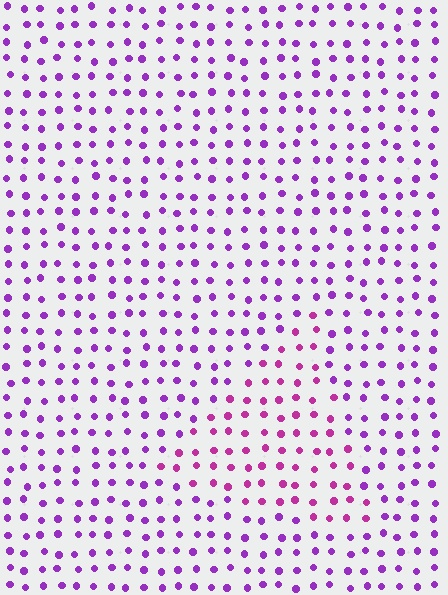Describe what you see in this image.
The image is filled with small purple elements in a uniform arrangement. A triangle-shaped region is visible where the elements are tinted to a slightly different hue, forming a subtle color boundary.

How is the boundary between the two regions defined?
The boundary is defined purely by a slight shift in hue (about 31 degrees). Spacing, size, and orientation are identical on both sides.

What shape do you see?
I see a triangle.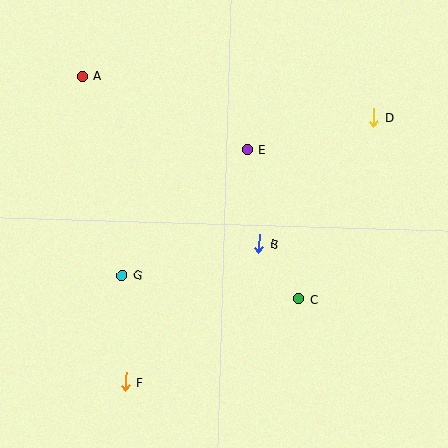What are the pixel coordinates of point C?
Point C is at (298, 299).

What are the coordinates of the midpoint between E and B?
The midpoint between E and B is at (253, 197).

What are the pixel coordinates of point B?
Point B is at (259, 244).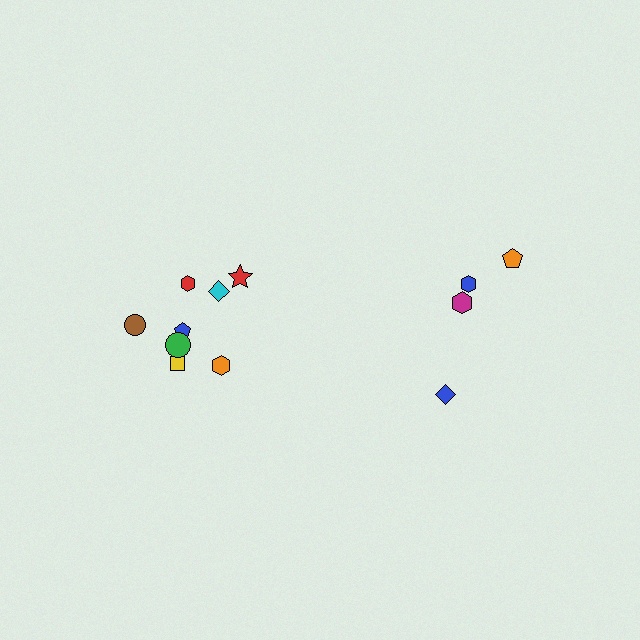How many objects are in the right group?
There are 4 objects.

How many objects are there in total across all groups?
There are 12 objects.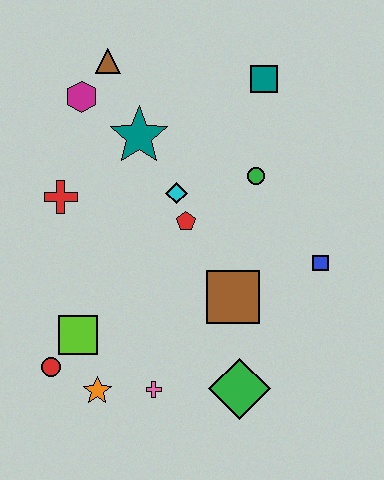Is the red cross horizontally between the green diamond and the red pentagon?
No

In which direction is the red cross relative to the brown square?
The red cross is to the left of the brown square.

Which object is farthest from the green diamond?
The brown triangle is farthest from the green diamond.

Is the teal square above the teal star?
Yes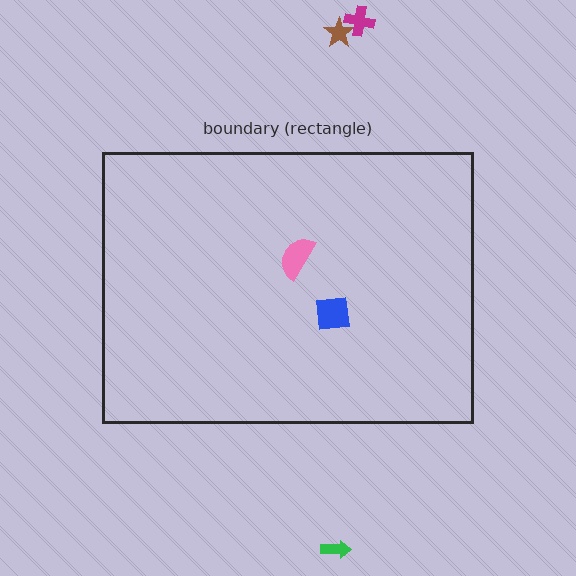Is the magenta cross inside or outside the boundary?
Outside.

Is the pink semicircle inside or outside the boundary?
Inside.